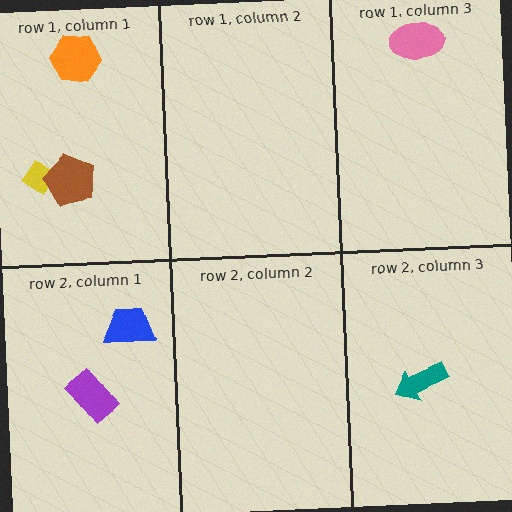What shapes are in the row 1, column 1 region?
The orange hexagon, the yellow diamond, the brown pentagon.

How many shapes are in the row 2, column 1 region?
2.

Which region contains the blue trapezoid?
The row 2, column 1 region.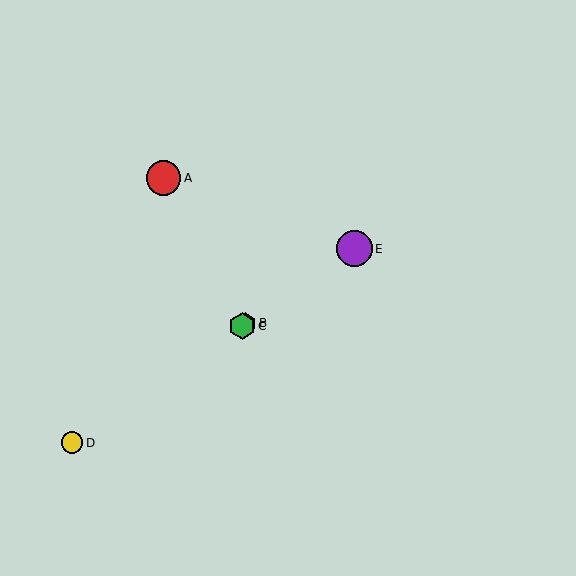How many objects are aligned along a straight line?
4 objects (B, C, D, E) are aligned along a straight line.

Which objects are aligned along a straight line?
Objects B, C, D, E are aligned along a straight line.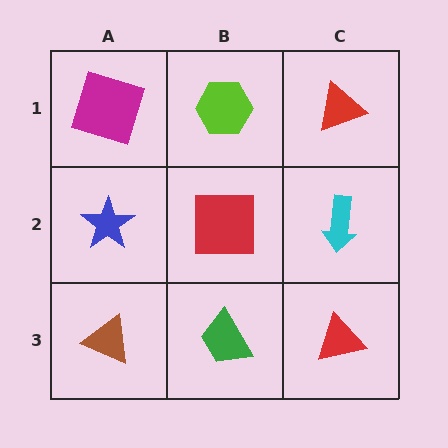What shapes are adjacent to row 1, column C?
A cyan arrow (row 2, column C), a lime hexagon (row 1, column B).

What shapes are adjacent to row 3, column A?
A blue star (row 2, column A), a green trapezoid (row 3, column B).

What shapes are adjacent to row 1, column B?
A red square (row 2, column B), a magenta square (row 1, column A), a red triangle (row 1, column C).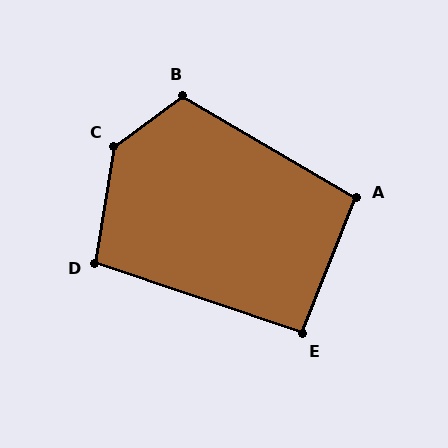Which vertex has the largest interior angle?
C, at approximately 136 degrees.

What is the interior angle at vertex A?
Approximately 99 degrees (obtuse).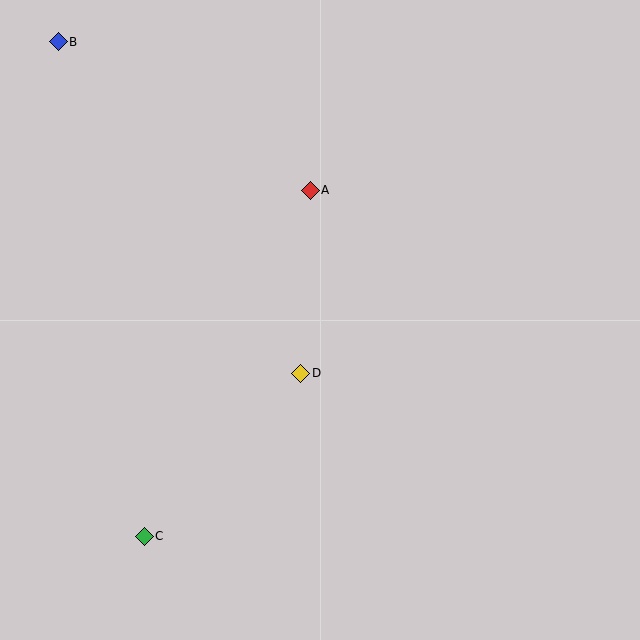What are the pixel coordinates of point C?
Point C is at (144, 536).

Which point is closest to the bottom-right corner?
Point D is closest to the bottom-right corner.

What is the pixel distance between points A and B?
The distance between A and B is 293 pixels.